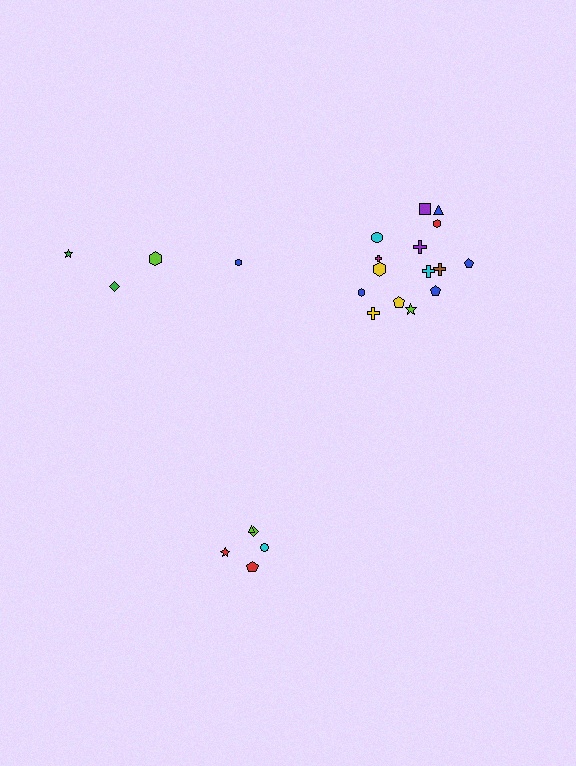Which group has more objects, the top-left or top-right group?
The top-right group.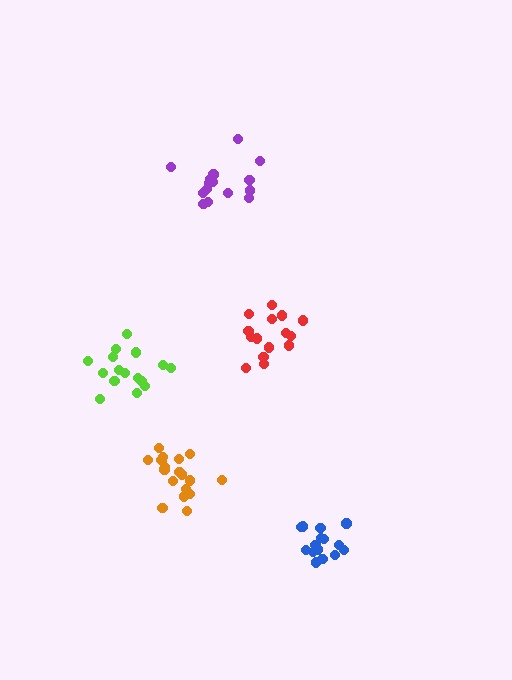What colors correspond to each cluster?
The clusters are colored: lime, red, blue, orange, purple.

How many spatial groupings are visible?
There are 5 spatial groupings.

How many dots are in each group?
Group 1: 16 dots, Group 2: 15 dots, Group 3: 16 dots, Group 4: 18 dots, Group 5: 16 dots (81 total).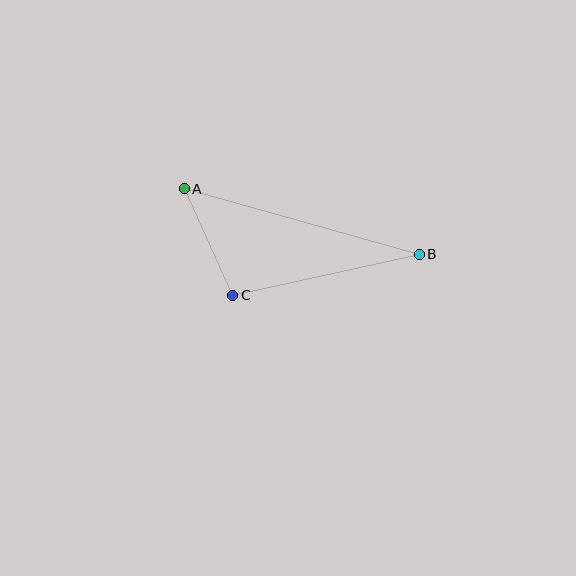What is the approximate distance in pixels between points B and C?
The distance between B and C is approximately 191 pixels.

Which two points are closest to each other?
Points A and C are closest to each other.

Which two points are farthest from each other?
Points A and B are farthest from each other.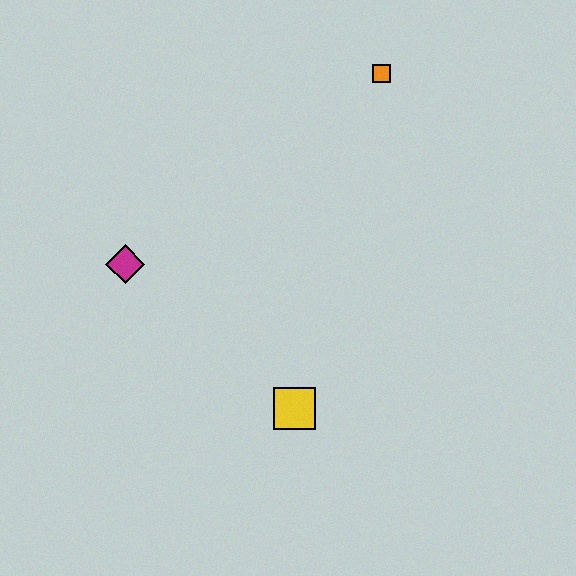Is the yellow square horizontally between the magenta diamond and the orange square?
Yes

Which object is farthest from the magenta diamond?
The orange square is farthest from the magenta diamond.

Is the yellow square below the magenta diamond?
Yes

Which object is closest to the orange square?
The magenta diamond is closest to the orange square.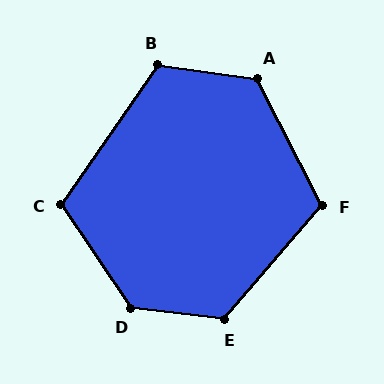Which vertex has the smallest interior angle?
C, at approximately 112 degrees.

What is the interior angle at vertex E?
Approximately 124 degrees (obtuse).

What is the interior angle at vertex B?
Approximately 117 degrees (obtuse).